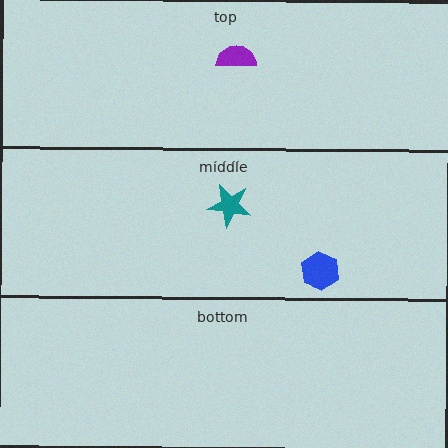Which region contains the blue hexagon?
The middle region.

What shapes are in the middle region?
The blue hexagon, the teal star.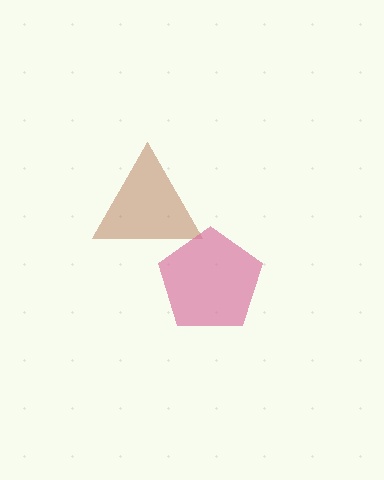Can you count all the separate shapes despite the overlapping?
Yes, there are 2 separate shapes.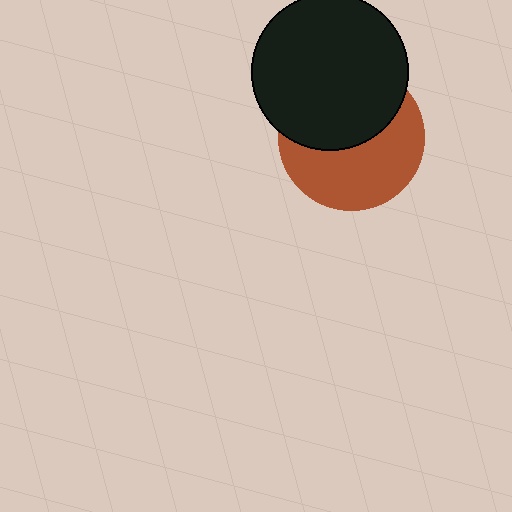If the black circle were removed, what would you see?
You would see the complete brown circle.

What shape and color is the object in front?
The object in front is a black circle.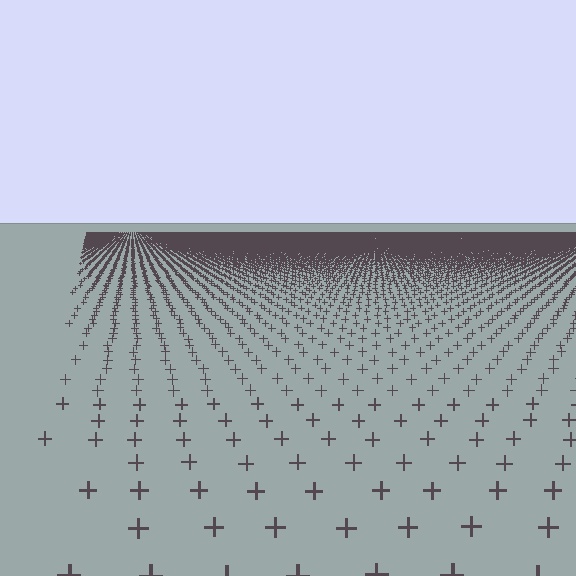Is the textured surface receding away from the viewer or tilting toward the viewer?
The surface is receding away from the viewer. Texture elements get smaller and denser toward the top.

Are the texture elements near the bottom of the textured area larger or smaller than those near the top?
Larger. Near the bottom, elements are closer to the viewer and appear at a bigger on-screen size.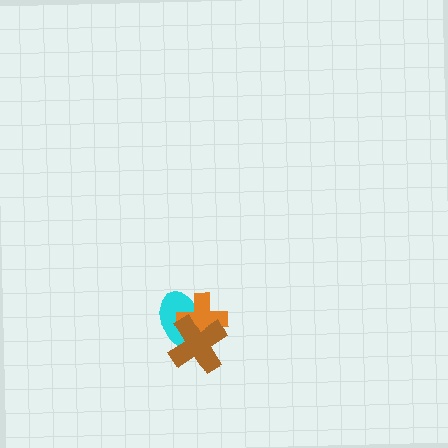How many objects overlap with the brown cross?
2 objects overlap with the brown cross.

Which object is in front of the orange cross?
The brown cross is in front of the orange cross.